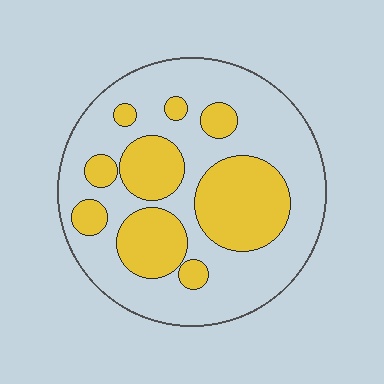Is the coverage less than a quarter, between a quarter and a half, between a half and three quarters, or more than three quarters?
Between a quarter and a half.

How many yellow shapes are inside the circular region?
9.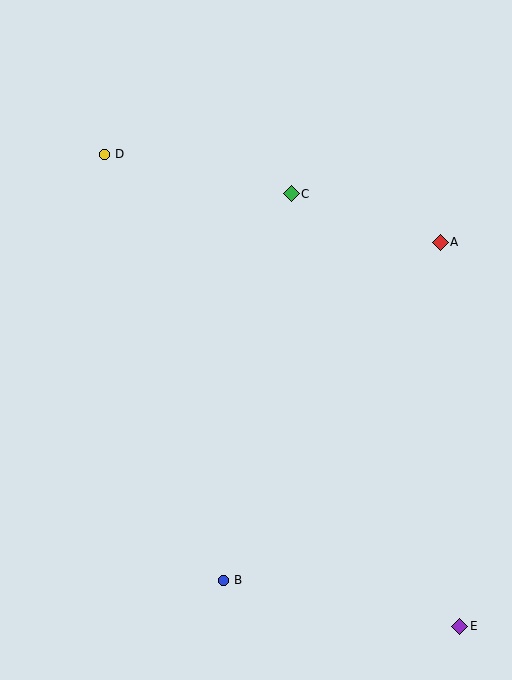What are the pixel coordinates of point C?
Point C is at (291, 194).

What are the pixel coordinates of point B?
Point B is at (224, 580).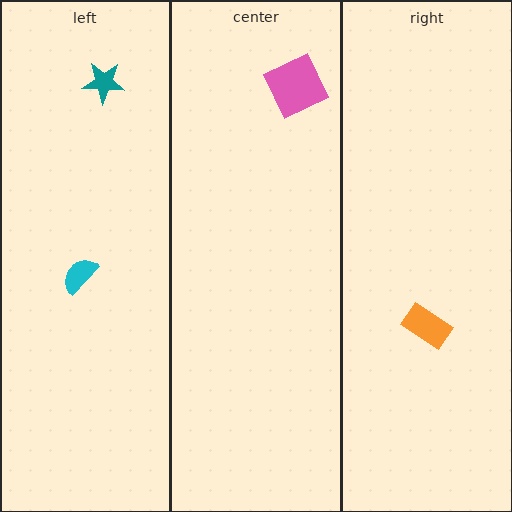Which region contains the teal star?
The left region.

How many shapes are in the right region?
1.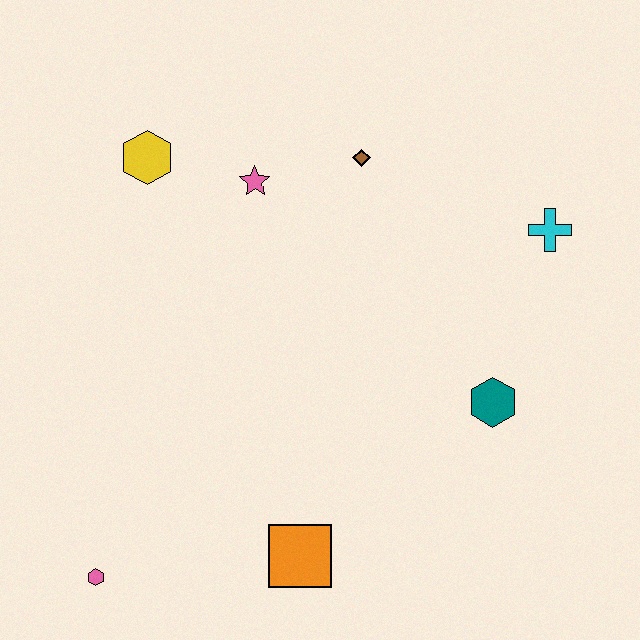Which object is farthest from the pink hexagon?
The cyan cross is farthest from the pink hexagon.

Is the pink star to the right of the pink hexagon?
Yes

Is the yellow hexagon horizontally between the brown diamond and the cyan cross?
No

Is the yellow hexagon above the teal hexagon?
Yes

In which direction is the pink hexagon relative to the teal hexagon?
The pink hexagon is to the left of the teal hexagon.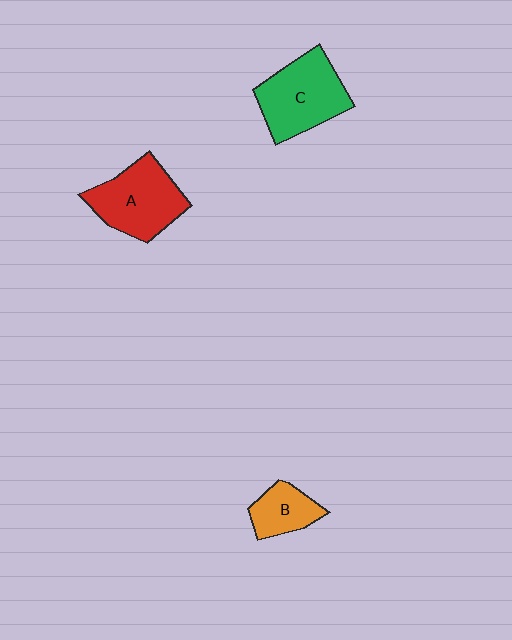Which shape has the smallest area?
Shape B (orange).